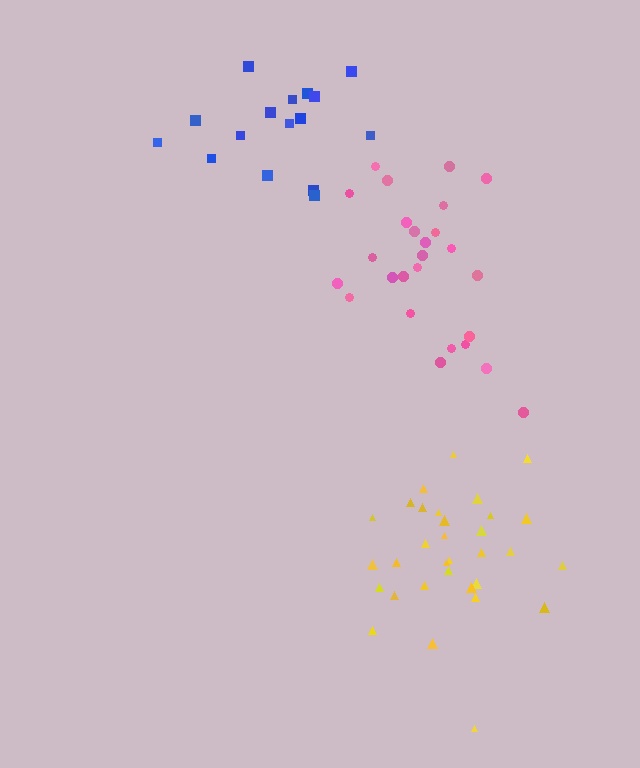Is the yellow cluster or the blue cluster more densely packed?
Blue.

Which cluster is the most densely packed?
Blue.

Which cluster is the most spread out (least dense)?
Pink.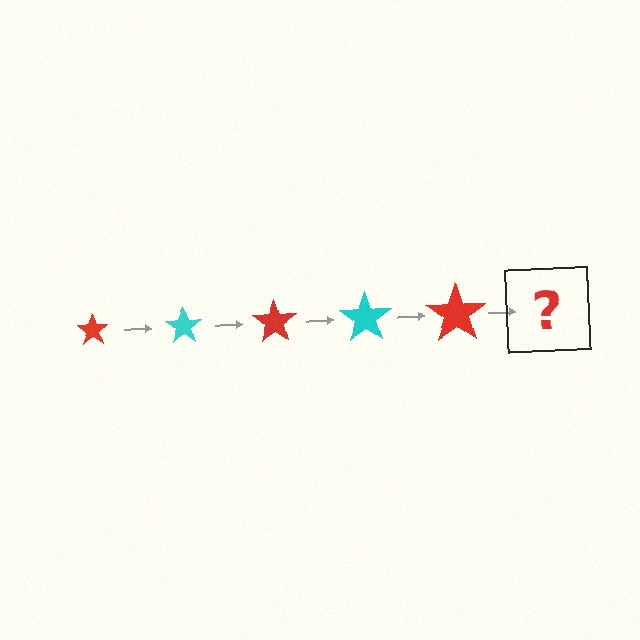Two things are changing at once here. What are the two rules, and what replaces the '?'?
The two rules are that the star grows larger each step and the color cycles through red and cyan. The '?' should be a cyan star, larger than the previous one.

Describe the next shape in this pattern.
It should be a cyan star, larger than the previous one.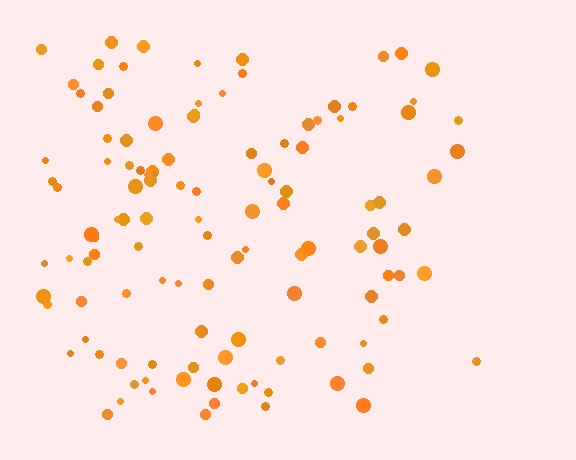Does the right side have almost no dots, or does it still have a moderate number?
Still a moderate number, just noticeably fewer than the left.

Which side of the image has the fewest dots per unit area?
The right.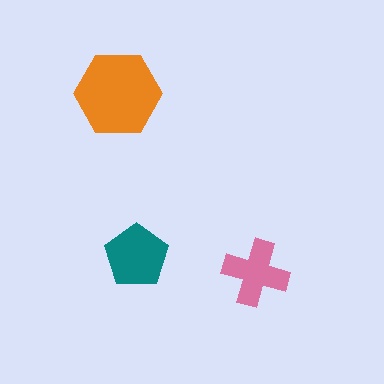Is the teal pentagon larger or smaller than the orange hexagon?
Smaller.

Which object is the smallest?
The pink cross.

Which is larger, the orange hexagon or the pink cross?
The orange hexagon.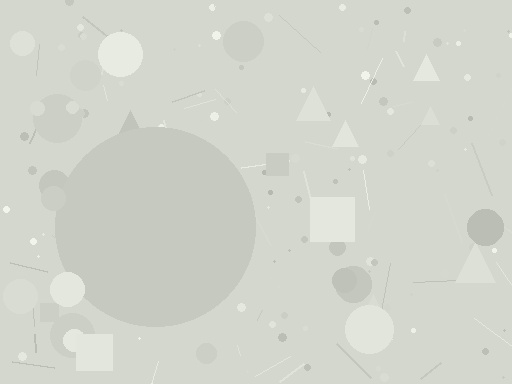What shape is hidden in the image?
A circle is hidden in the image.